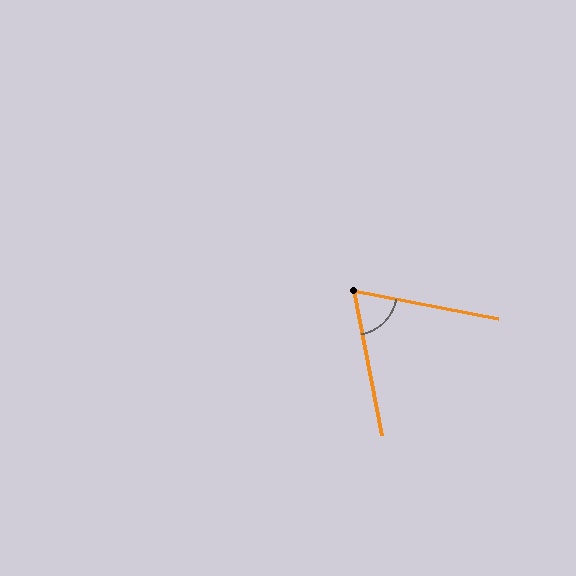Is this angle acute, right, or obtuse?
It is acute.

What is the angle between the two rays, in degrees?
Approximately 68 degrees.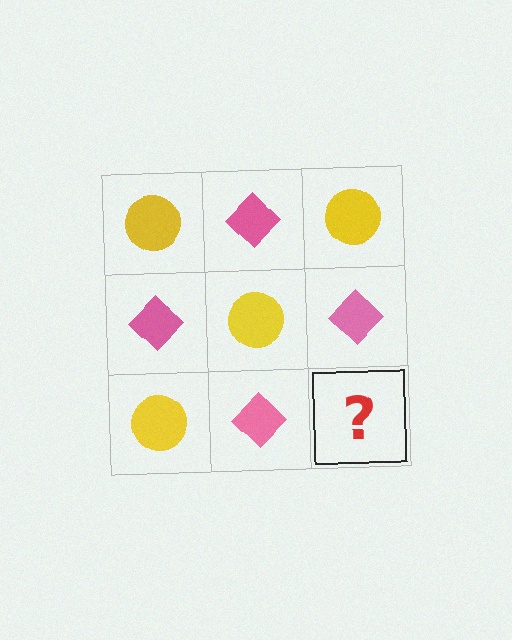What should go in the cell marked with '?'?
The missing cell should contain a yellow circle.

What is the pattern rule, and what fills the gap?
The rule is that it alternates yellow circle and pink diamond in a checkerboard pattern. The gap should be filled with a yellow circle.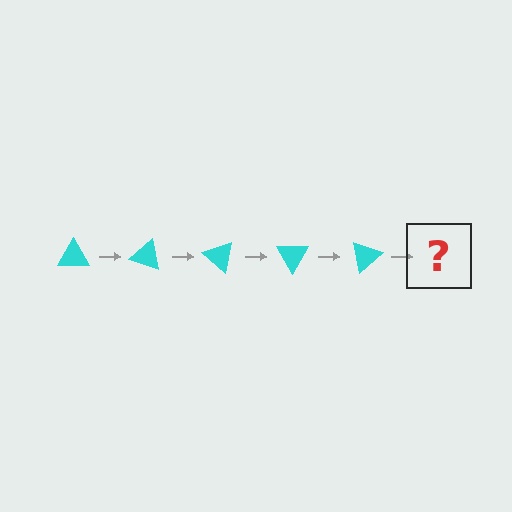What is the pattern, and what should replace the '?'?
The pattern is that the triangle rotates 20 degrees each step. The '?' should be a cyan triangle rotated 100 degrees.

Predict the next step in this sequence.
The next step is a cyan triangle rotated 100 degrees.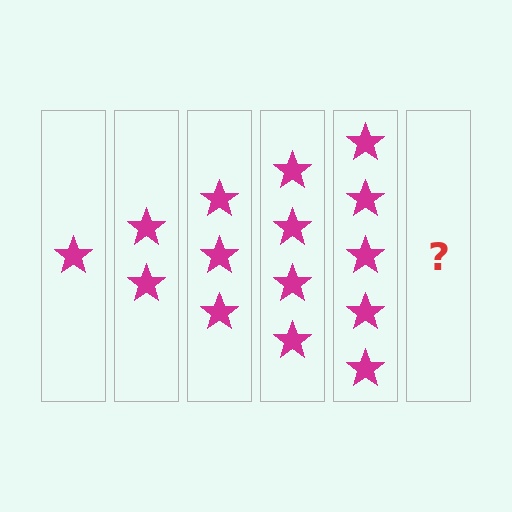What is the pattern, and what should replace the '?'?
The pattern is that each step adds one more star. The '?' should be 6 stars.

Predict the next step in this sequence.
The next step is 6 stars.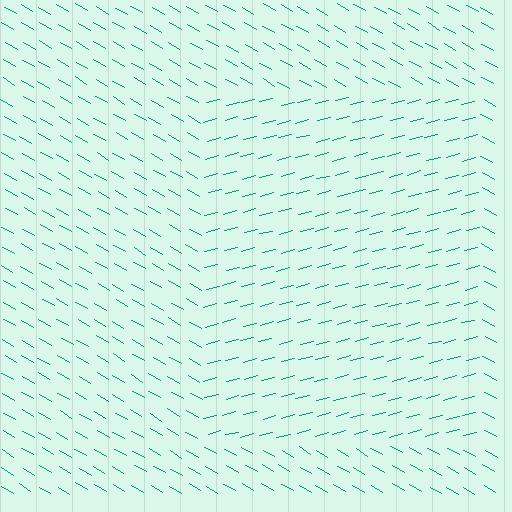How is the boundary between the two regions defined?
The boundary is defined purely by a change in line orientation (approximately 45 degrees difference). All lines are the same color and thickness.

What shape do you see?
I see a rectangle.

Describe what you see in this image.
The image is filled with small teal line segments. A rectangle region in the image has lines oriented differently from the surrounding lines, creating a visible texture boundary.